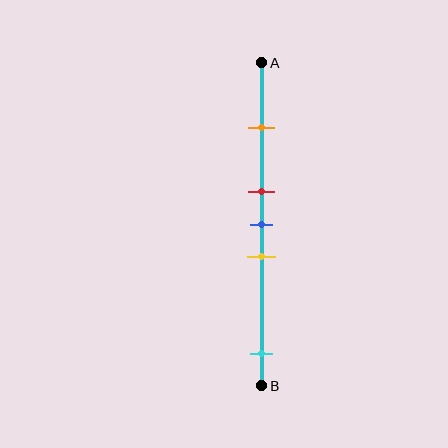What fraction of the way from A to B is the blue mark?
The blue mark is approximately 50% (0.5) of the way from A to B.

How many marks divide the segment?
There are 5 marks dividing the segment.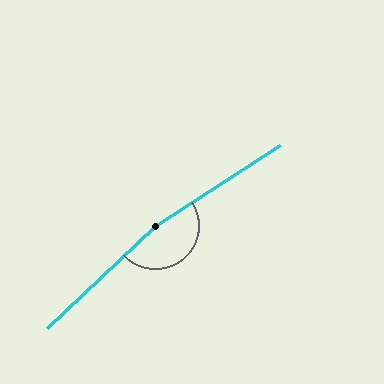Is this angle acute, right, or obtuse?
It is obtuse.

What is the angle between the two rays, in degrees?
Approximately 169 degrees.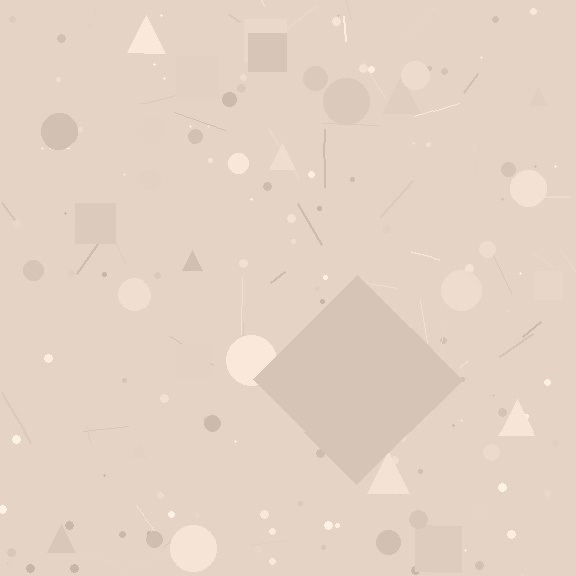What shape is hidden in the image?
A diamond is hidden in the image.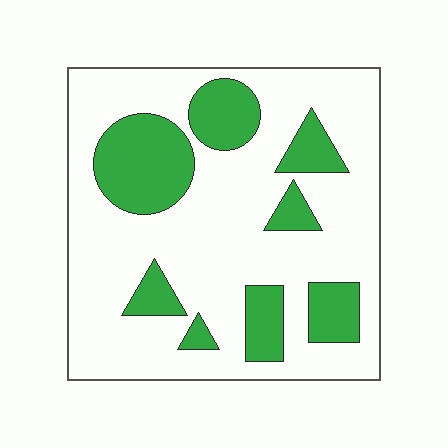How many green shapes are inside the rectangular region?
8.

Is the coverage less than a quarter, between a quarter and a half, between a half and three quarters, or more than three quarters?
Between a quarter and a half.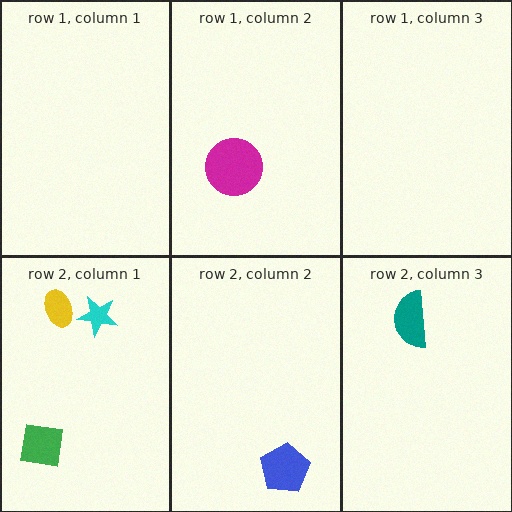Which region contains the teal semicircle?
The row 2, column 3 region.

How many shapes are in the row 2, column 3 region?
1.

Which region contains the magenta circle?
The row 1, column 2 region.